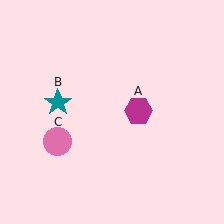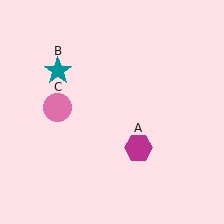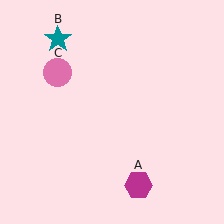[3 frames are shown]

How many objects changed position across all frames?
3 objects changed position: magenta hexagon (object A), teal star (object B), pink circle (object C).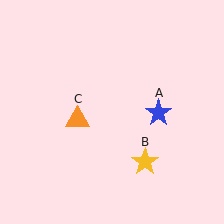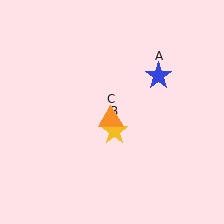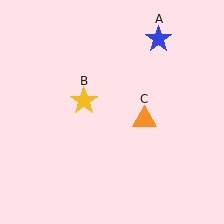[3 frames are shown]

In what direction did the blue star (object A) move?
The blue star (object A) moved up.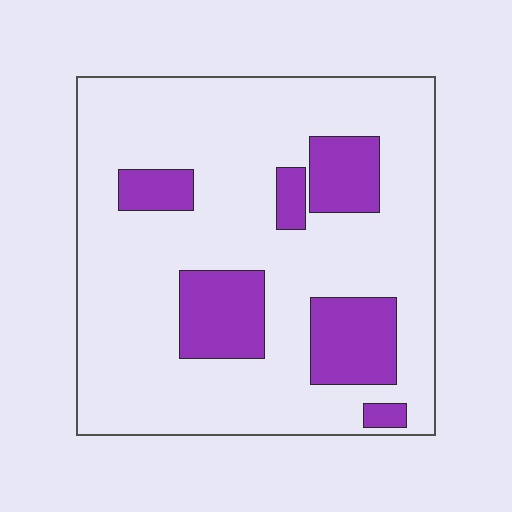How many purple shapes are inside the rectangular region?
6.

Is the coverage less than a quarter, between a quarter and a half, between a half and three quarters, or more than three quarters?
Less than a quarter.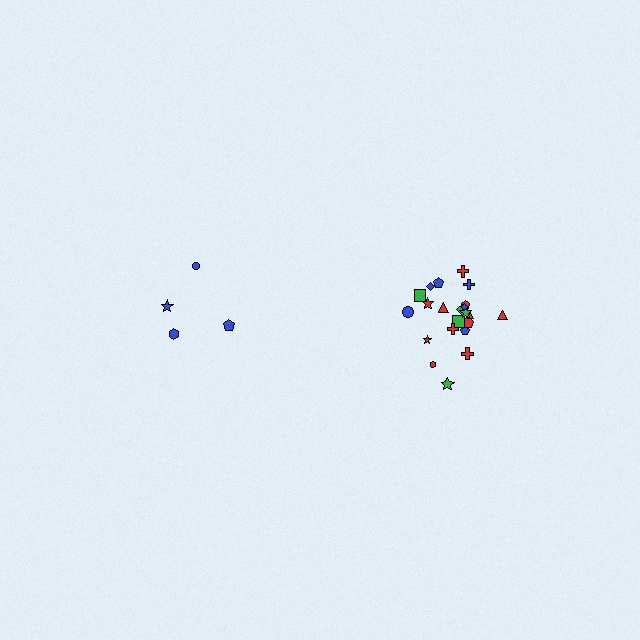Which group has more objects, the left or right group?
The right group.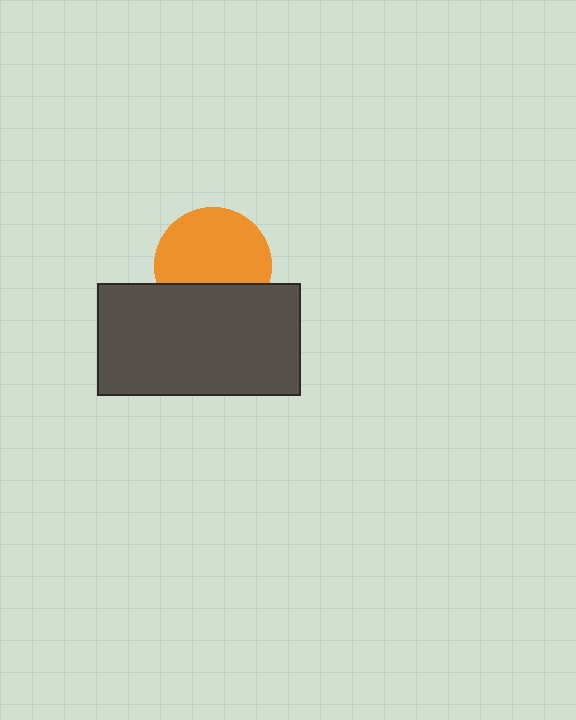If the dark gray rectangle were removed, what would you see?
You would see the complete orange circle.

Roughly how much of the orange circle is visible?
Most of it is visible (roughly 69%).